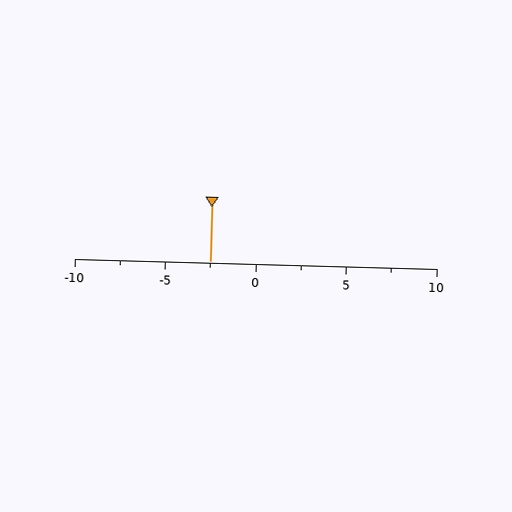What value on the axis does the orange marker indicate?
The marker indicates approximately -2.5.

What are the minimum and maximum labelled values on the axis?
The axis runs from -10 to 10.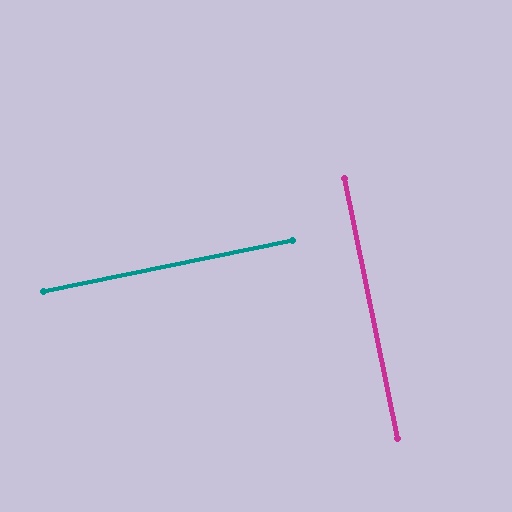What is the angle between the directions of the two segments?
Approximately 90 degrees.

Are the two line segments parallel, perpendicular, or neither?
Perpendicular — they meet at approximately 90°.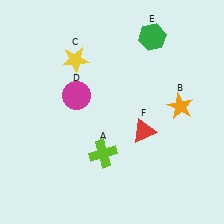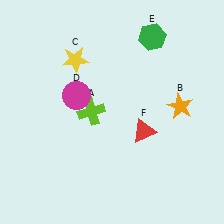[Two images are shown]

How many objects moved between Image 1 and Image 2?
1 object moved between the two images.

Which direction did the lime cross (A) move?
The lime cross (A) moved up.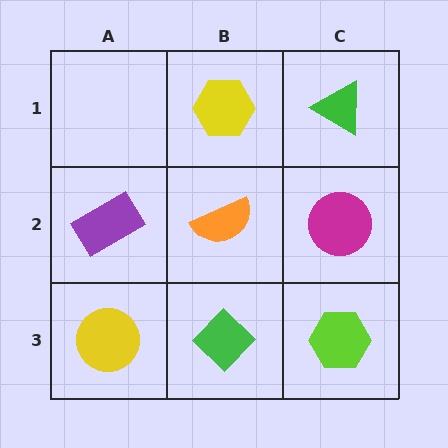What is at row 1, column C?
A green triangle.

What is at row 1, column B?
A yellow hexagon.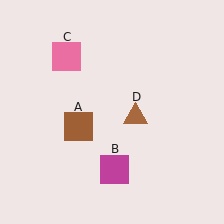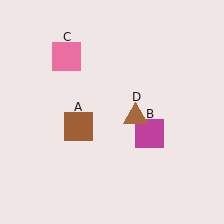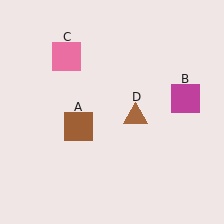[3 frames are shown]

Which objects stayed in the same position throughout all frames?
Brown square (object A) and pink square (object C) and brown triangle (object D) remained stationary.